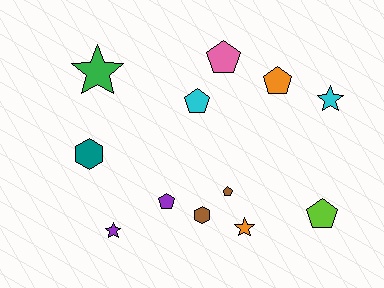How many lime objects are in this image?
There is 1 lime object.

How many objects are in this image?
There are 12 objects.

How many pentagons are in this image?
There are 6 pentagons.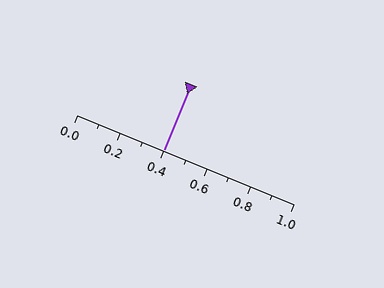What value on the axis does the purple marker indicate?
The marker indicates approximately 0.4.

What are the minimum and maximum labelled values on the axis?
The axis runs from 0.0 to 1.0.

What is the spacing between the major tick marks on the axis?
The major ticks are spaced 0.2 apart.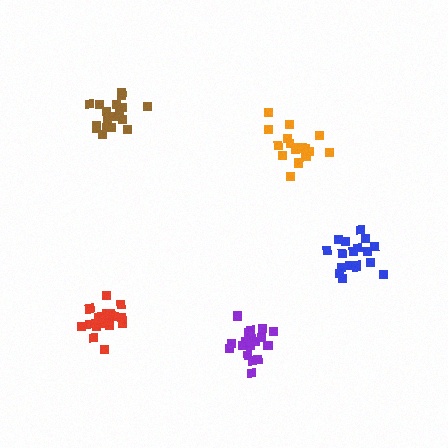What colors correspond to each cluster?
The clusters are colored: orange, blue, purple, brown, red.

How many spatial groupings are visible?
There are 5 spatial groupings.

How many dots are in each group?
Group 1: 18 dots, Group 2: 18 dots, Group 3: 18 dots, Group 4: 18 dots, Group 5: 21 dots (93 total).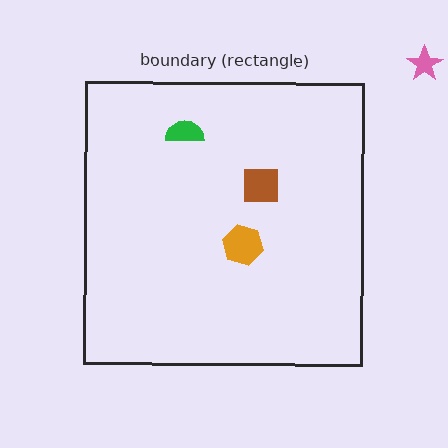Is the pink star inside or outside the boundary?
Outside.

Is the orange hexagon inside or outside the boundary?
Inside.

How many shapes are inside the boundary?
3 inside, 1 outside.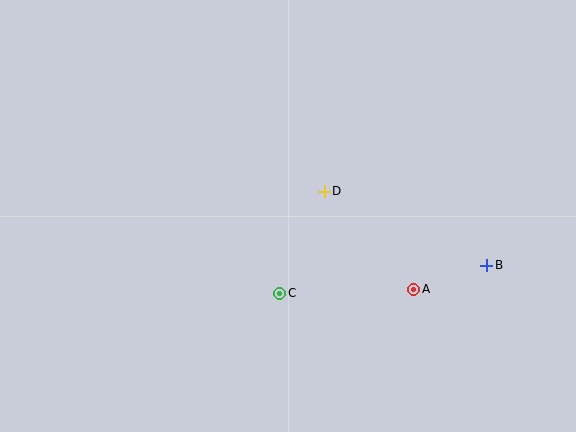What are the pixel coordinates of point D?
Point D is at (324, 191).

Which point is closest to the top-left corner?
Point D is closest to the top-left corner.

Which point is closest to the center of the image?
Point D at (324, 191) is closest to the center.